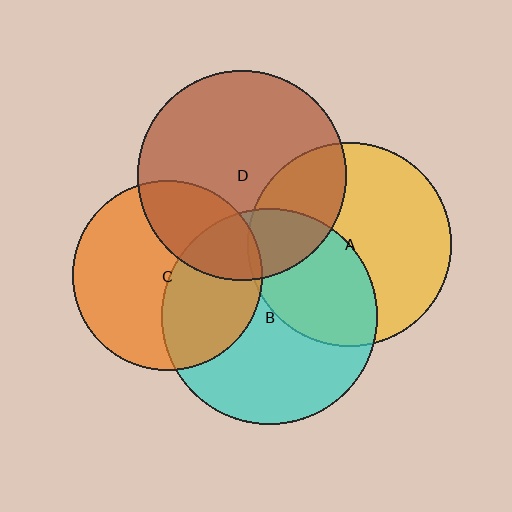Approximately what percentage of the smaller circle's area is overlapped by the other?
Approximately 30%.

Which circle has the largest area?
Circle B (cyan).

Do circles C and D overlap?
Yes.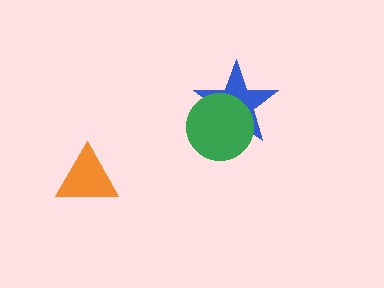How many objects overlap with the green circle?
1 object overlaps with the green circle.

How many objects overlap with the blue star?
1 object overlaps with the blue star.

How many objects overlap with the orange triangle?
0 objects overlap with the orange triangle.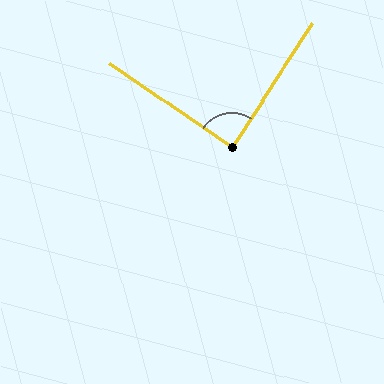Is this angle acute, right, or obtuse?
It is approximately a right angle.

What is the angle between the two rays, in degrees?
Approximately 89 degrees.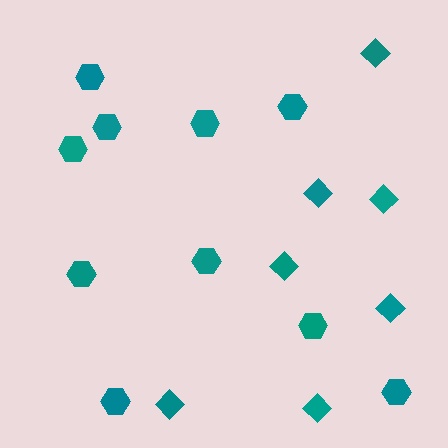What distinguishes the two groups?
There are 2 groups: one group of diamonds (7) and one group of hexagons (10).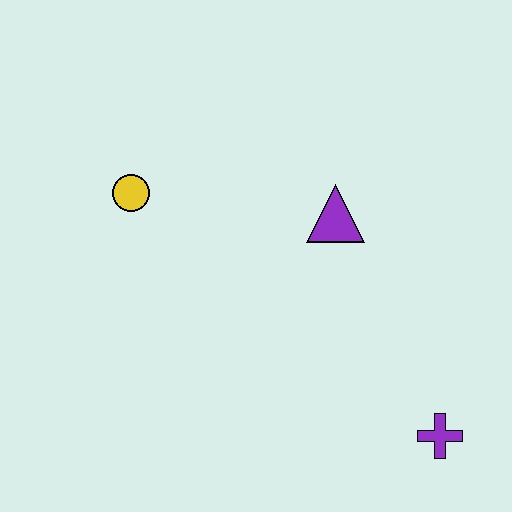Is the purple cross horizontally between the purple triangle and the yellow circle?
No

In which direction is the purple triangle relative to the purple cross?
The purple triangle is above the purple cross.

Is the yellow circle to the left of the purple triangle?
Yes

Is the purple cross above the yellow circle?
No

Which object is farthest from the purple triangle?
The purple cross is farthest from the purple triangle.